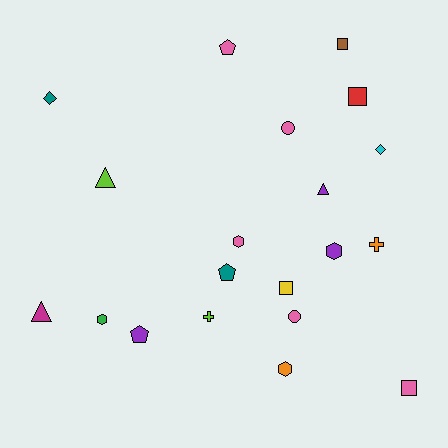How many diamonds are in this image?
There are 2 diamonds.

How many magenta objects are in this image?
There is 1 magenta object.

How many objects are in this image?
There are 20 objects.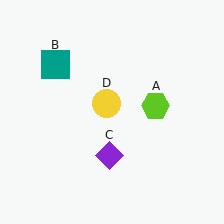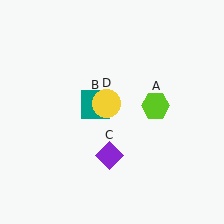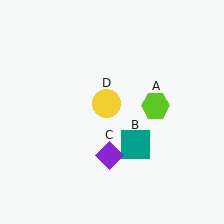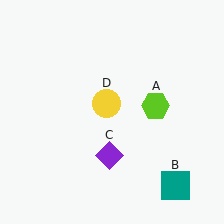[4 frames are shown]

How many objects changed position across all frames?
1 object changed position: teal square (object B).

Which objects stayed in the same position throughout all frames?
Lime hexagon (object A) and purple diamond (object C) and yellow circle (object D) remained stationary.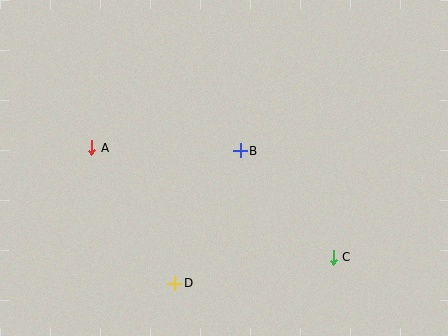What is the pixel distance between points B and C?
The distance between B and C is 141 pixels.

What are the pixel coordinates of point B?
Point B is at (240, 151).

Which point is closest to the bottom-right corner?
Point C is closest to the bottom-right corner.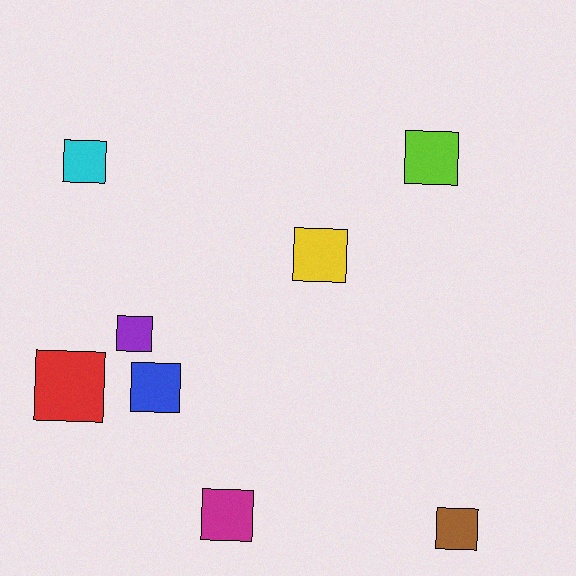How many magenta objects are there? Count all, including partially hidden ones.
There is 1 magenta object.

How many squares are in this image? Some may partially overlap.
There are 8 squares.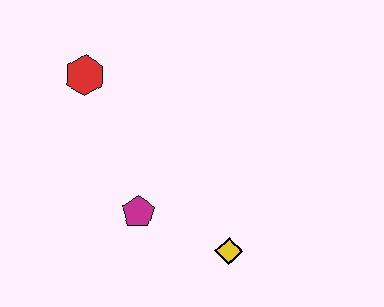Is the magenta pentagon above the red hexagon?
No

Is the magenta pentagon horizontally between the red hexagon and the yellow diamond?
Yes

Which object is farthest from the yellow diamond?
The red hexagon is farthest from the yellow diamond.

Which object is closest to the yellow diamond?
The magenta pentagon is closest to the yellow diamond.